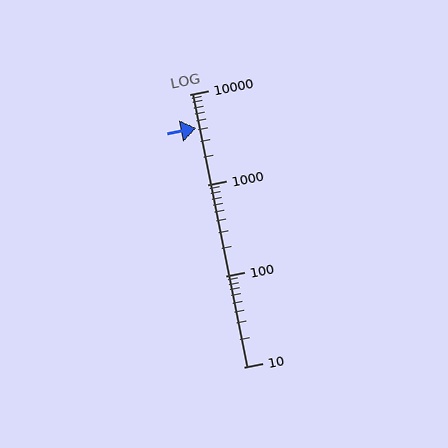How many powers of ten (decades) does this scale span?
The scale spans 3 decades, from 10 to 10000.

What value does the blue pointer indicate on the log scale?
The pointer indicates approximately 4200.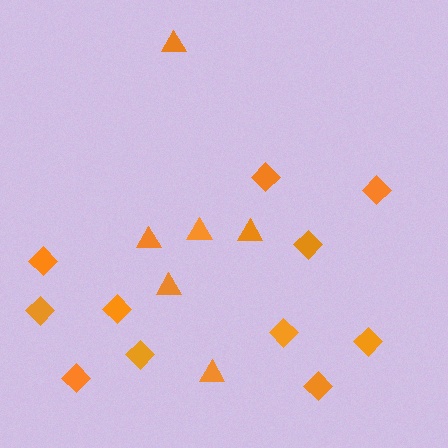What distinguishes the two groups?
There are 2 groups: one group of triangles (6) and one group of diamonds (11).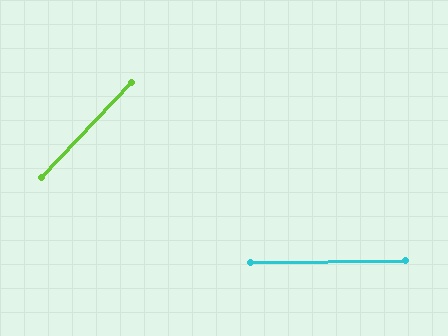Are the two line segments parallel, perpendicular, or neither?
Neither parallel nor perpendicular — they differ by about 46°.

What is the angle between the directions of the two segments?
Approximately 46 degrees.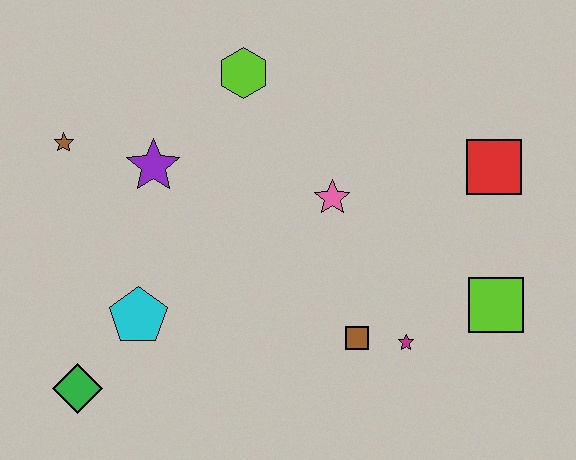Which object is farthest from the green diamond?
The red square is farthest from the green diamond.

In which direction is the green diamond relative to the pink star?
The green diamond is to the left of the pink star.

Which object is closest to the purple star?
The brown star is closest to the purple star.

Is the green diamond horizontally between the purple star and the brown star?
Yes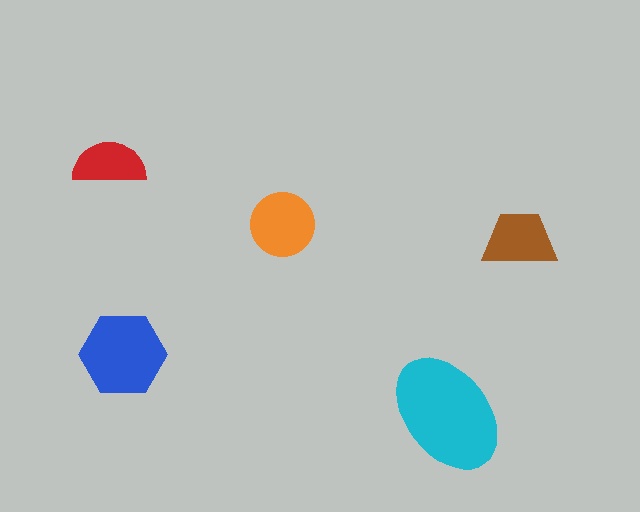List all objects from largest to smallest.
The cyan ellipse, the blue hexagon, the orange circle, the brown trapezoid, the red semicircle.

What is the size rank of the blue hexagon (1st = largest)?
2nd.